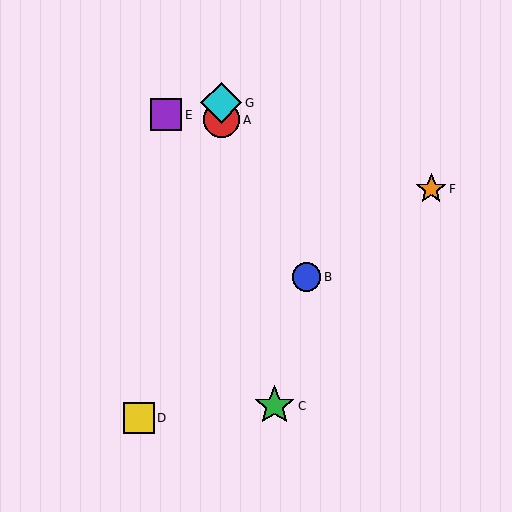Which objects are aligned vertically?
Objects A, G are aligned vertically.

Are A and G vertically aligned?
Yes, both are at x≈221.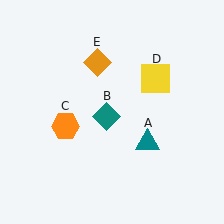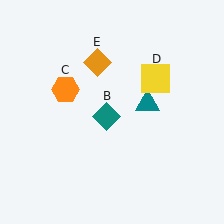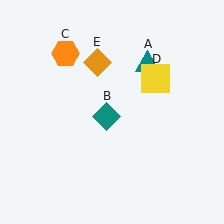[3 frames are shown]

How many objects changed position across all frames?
2 objects changed position: teal triangle (object A), orange hexagon (object C).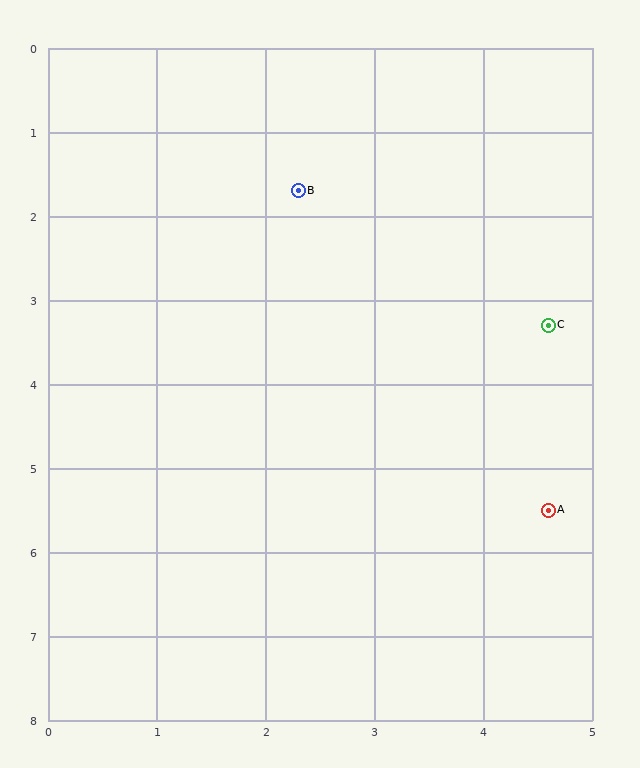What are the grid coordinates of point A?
Point A is at approximately (4.6, 5.5).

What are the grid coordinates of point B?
Point B is at approximately (2.3, 1.7).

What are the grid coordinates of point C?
Point C is at approximately (4.6, 3.3).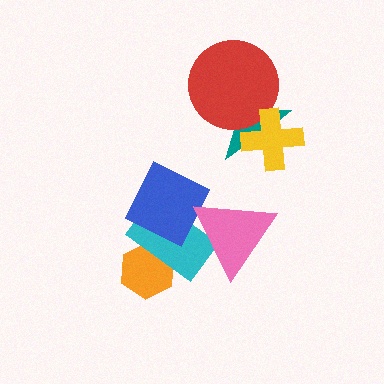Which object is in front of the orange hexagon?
The cyan rectangle is in front of the orange hexagon.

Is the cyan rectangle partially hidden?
Yes, it is partially covered by another shape.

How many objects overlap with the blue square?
1 object overlaps with the blue square.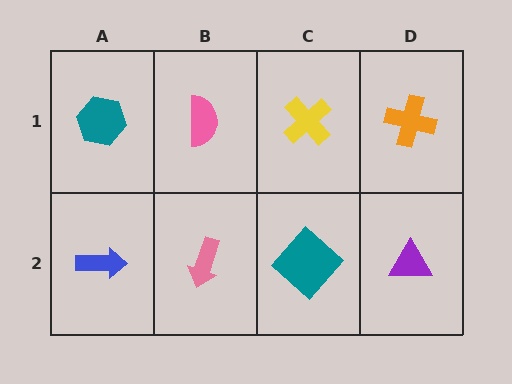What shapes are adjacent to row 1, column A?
A blue arrow (row 2, column A), a pink semicircle (row 1, column B).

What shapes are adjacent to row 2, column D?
An orange cross (row 1, column D), a teal diamond (row 2, column C).